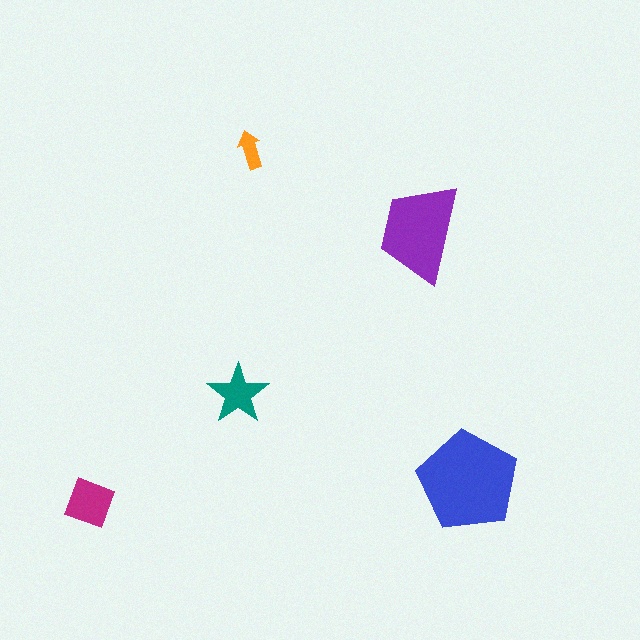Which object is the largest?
The blue pentagon.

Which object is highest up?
The orange arrow is topmost.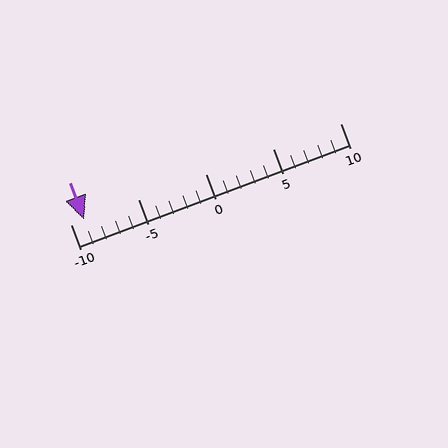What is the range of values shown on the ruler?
The ruler shows values from -10 to 10.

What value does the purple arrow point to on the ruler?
The purple arrow points to approximately -9.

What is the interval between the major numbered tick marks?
The major tick marks are spaced 5 units apart.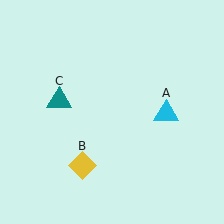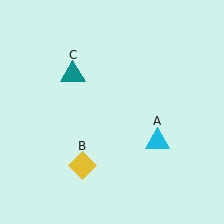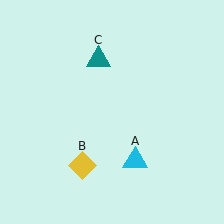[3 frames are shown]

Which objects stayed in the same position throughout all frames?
Yellow diamond (object B) remained stationary.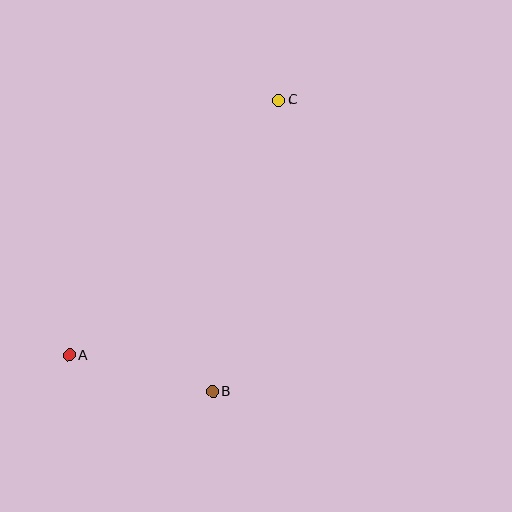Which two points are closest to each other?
Points A and B are closest to each other.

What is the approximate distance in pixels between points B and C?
The distance between B and C is approximately 299 pixels.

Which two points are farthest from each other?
Points A and C are farthest from each other.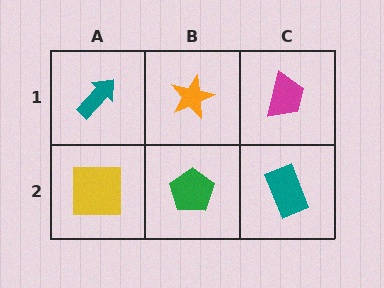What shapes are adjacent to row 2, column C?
A magenta trapezoid (row 1, column C), a green pentagon (row 2, column B).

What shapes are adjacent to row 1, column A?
A yellow square (row 2, column A), an orange star (row 1, column B).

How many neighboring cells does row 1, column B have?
3.